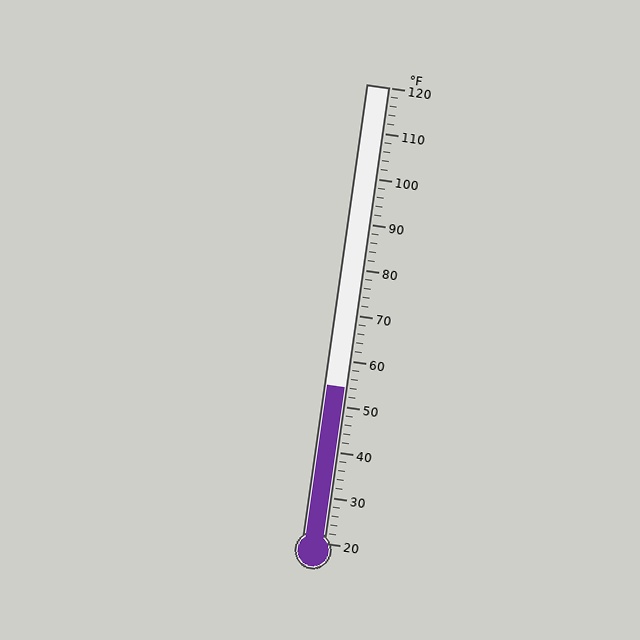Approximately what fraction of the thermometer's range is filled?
The thermometer is filled to approximately 35% of its range.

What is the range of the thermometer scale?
The thermometer scale ranges from 20°F to 120°F.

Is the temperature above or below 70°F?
The temperature is below 70°F.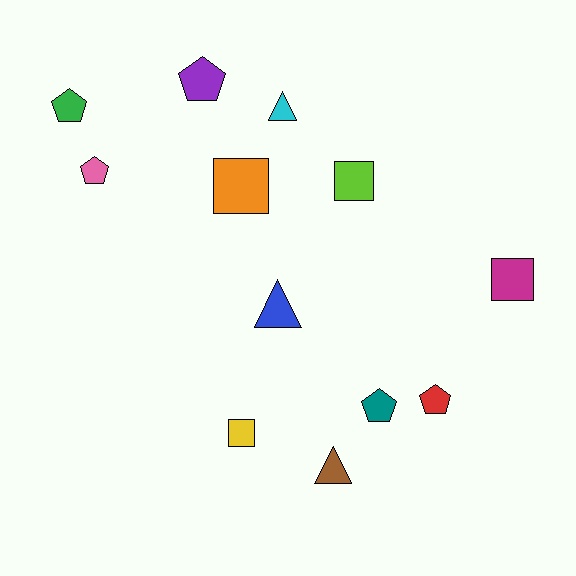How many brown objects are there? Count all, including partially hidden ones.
There is 1 brown object.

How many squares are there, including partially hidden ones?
There are 4 squares.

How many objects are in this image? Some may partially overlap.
There are 12 objects.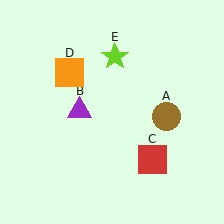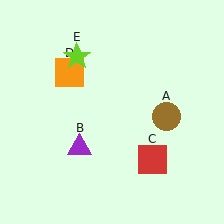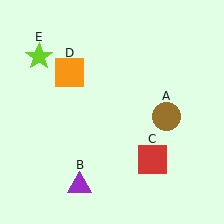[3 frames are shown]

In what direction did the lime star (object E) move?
The lime star (object E) moved left.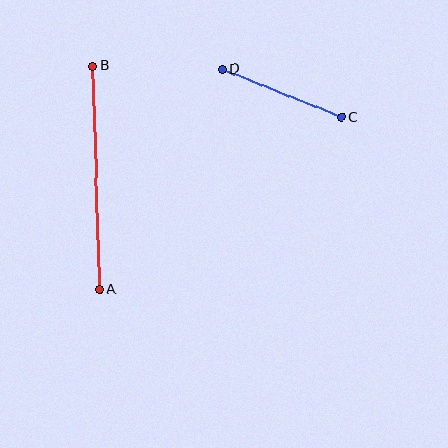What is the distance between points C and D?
The distance is approximately 128 pixels.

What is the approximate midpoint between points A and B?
The midpoint is at approximately (96, 178) pixels.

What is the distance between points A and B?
The distance is approximately 224 pixels.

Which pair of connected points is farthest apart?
Points A and B are farthest apart.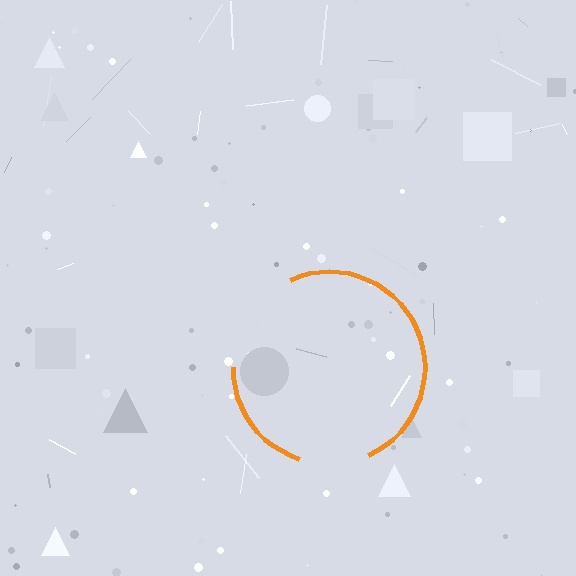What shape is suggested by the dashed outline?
The dashed outline suggests a circle.